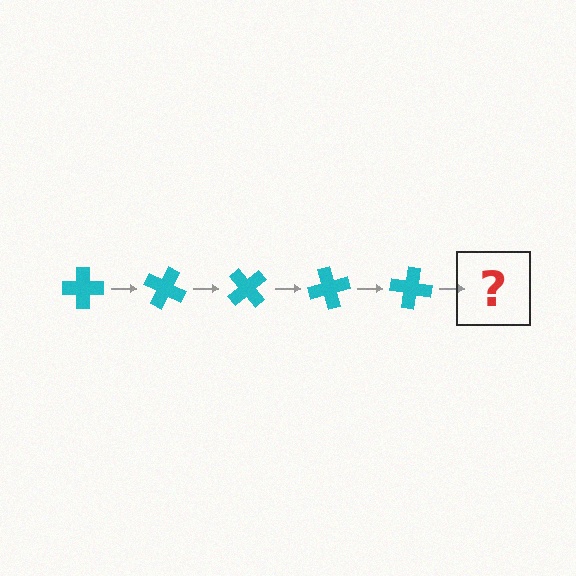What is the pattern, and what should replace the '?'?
The pattern is that the cross rotates 25 degrees each step. The '?' should be a cyan cross rotated 125 degrees.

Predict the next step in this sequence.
The next step is a cyan cross rotated 125 degrees.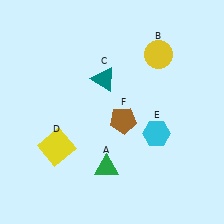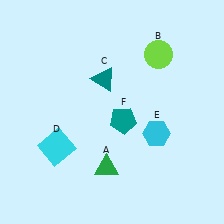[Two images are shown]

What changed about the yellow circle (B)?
In Image 1, B is yellow. In Image 2, it changed to lime.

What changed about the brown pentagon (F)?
In Image 1, F is brown. In Image 2, it changed to teal.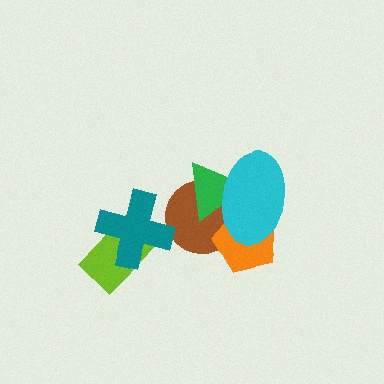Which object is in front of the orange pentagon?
The cyan ellipse is in front of the orange pentagon.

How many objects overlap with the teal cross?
1 object overlaps with the teal cross.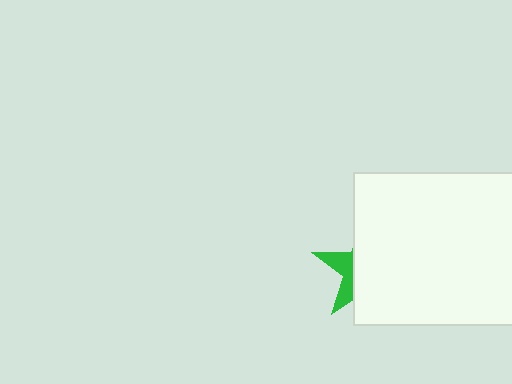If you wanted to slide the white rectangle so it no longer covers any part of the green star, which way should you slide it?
Slide it right — that is the most direct way to separate the two shapes.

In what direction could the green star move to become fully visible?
The green star could move left. That would shift it out from behind the white rectangle entirely.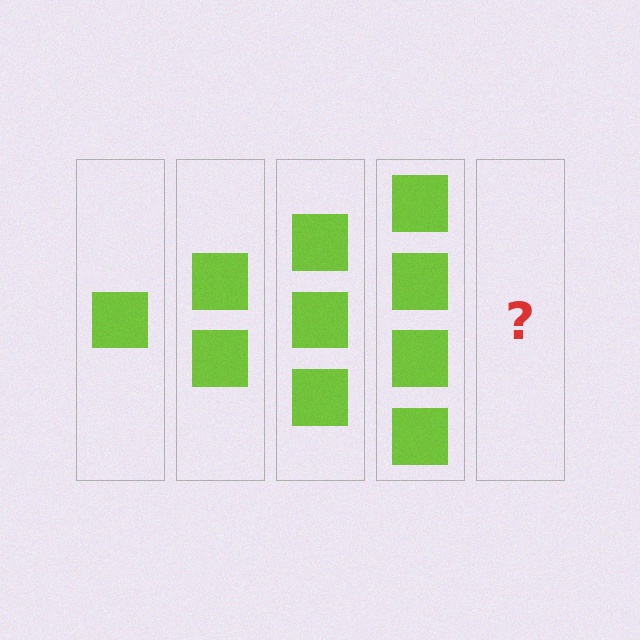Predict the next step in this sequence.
The next step is 5 squares.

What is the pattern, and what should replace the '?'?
The pattern is that each step adds one more square. The '?' should be 5 squares.